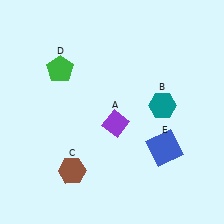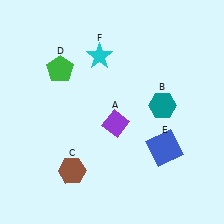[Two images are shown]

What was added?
A cyan star (F) was added in Image 2.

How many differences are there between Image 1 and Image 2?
There is 1 difference between the two images.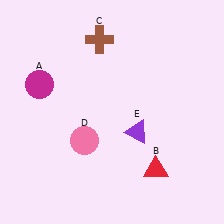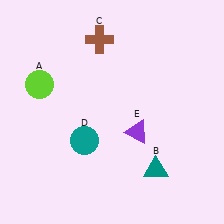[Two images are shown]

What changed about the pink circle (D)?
In Image 1, D is pink. In Image 2, it changed to teal.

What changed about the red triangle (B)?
In Image 1, B is red. In Image 2, it changed to teal.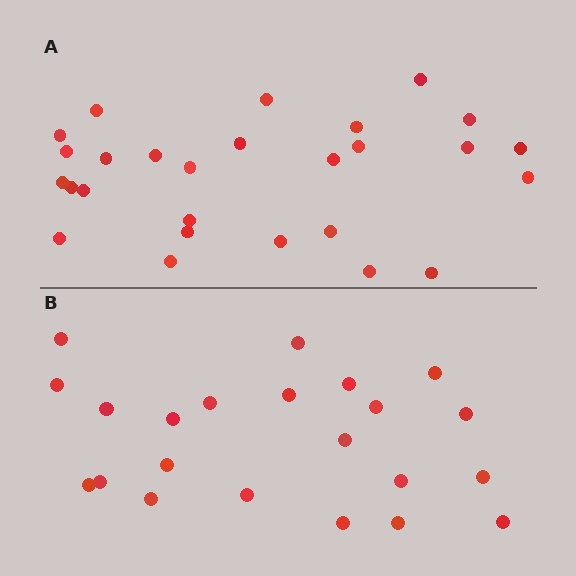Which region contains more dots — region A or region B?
Region A (the top region) has more dots.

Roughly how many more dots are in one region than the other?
Region A has about 5 more dots than region B.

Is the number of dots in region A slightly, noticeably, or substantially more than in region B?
Region A has only slightly more — the two regions are fairly close. The ratio is roughly 1.2 to 1.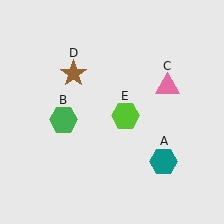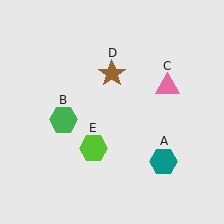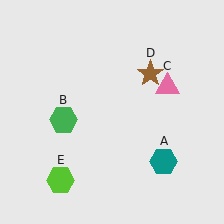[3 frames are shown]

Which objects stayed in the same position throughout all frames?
Teal hexagon (object A) and green hexagon (object B) and pink triangle (object C) remained stationary.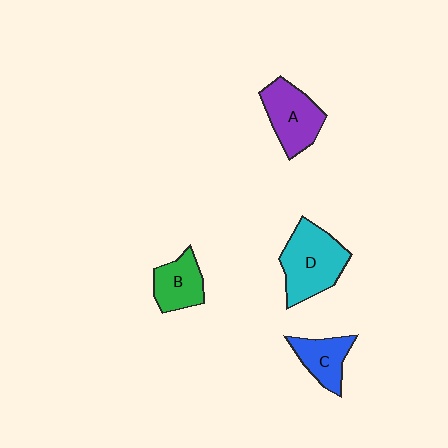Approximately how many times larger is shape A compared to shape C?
Approximately 1.4 times.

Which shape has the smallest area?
Shape C (blue).